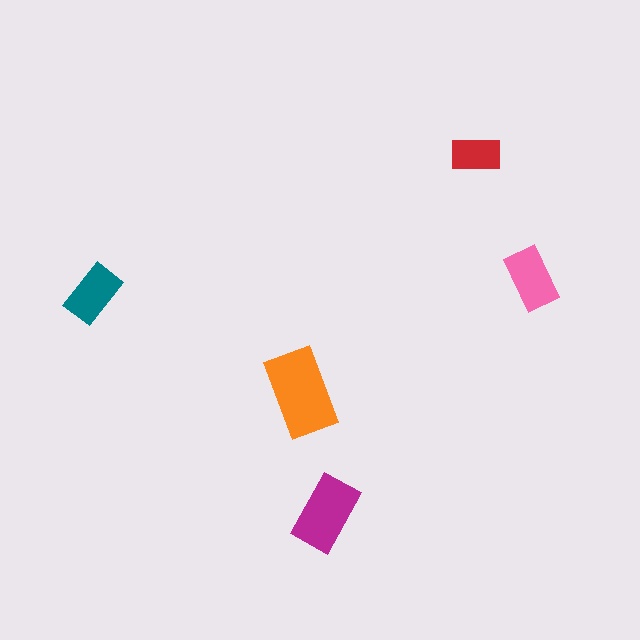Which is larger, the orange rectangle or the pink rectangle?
The orange one.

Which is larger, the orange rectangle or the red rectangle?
The orange one.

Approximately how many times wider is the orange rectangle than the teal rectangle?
About 1.5 times wider.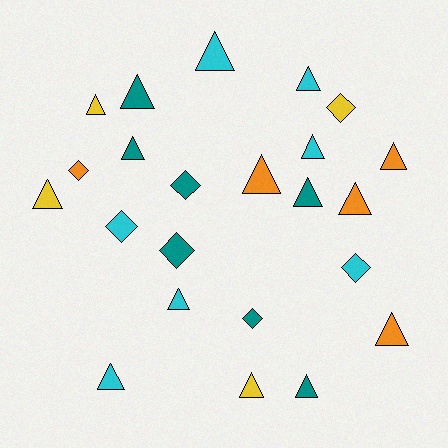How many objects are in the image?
There are 23 objects.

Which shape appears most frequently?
Triangle, with 16 objects.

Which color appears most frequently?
Teal, with 7 objects.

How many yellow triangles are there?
There are 3 yellow triangles.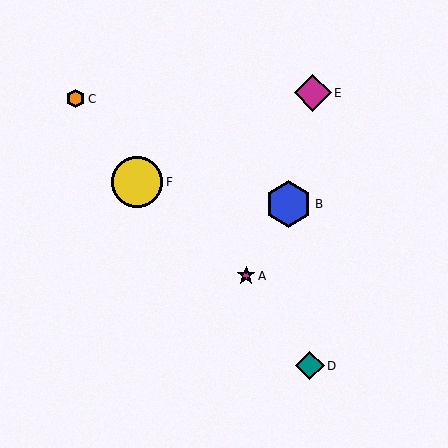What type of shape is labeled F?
Shape F is a yellow circle.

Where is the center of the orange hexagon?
The center of the orange hexagon is at (76, 99).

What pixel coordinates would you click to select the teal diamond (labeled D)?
Click at (310, 366) to select the teal diamond D.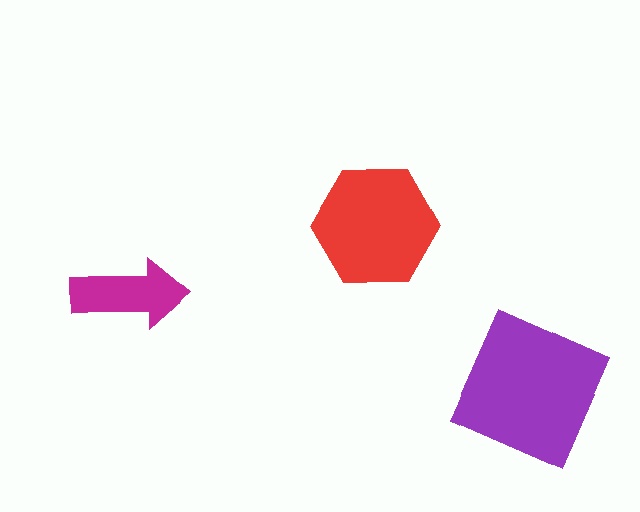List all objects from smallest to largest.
The magenta arrow, the red hexagon, the purple square.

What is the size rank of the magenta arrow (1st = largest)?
3rd.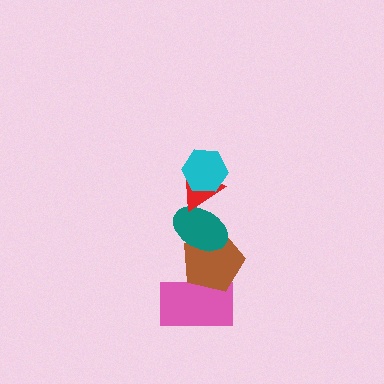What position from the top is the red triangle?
The red triangle is 2nd from the top.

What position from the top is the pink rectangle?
The pink rectangle is 5th from the top.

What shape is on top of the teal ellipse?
The red triangle is on top of the teal ellipse.